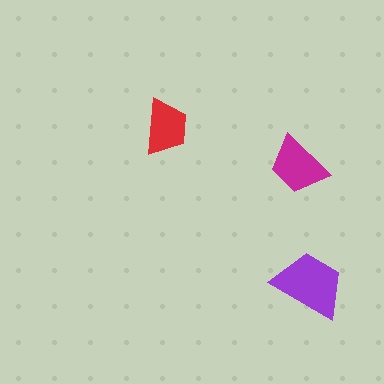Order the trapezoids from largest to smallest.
the purple one, the magenta one, the red one.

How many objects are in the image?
There are 3 objects in the image.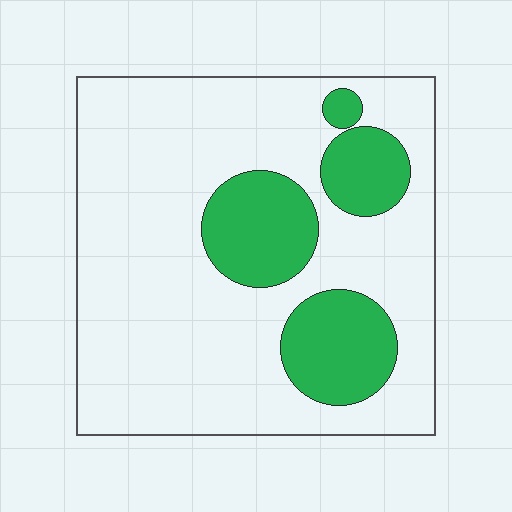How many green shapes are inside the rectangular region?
4.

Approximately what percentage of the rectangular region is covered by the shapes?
Approximately 25%.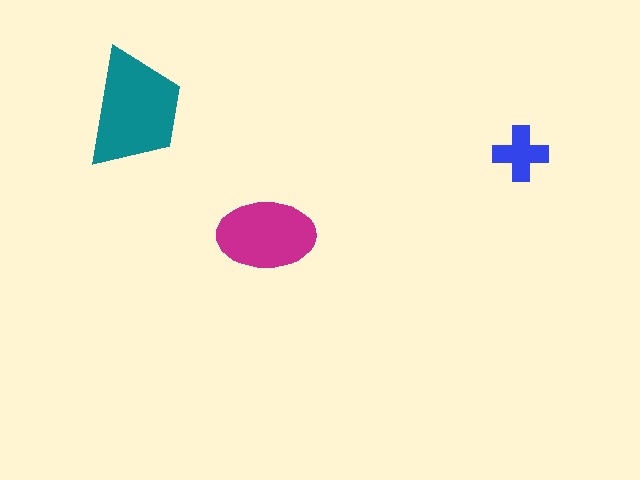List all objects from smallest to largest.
The blue cross, the magenta ellipse, the teal trapezoid.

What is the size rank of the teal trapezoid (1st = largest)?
1st.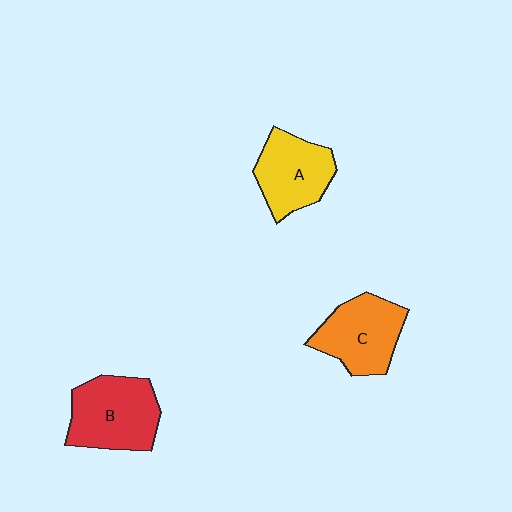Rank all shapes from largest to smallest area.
From largest to smallest: B (red), C (orange), A (yellow).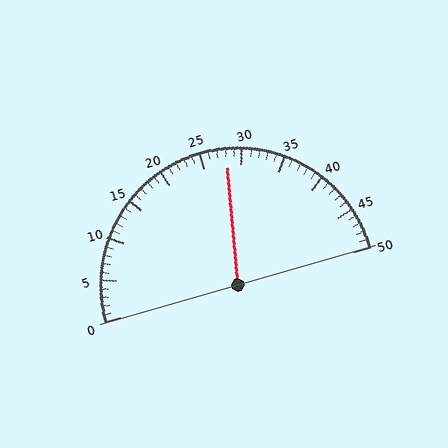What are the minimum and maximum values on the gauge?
The gauge ranges from 0 to 50.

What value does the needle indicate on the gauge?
The needle indicates approximately 28.